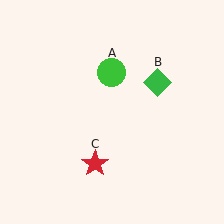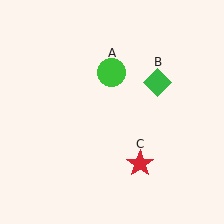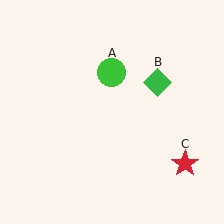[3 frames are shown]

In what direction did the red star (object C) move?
The red star (object C) moved right.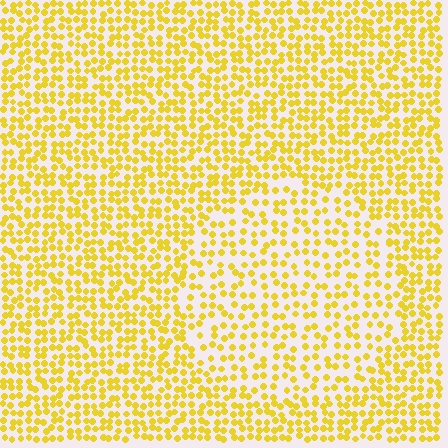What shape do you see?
I see a circle.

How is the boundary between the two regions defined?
The boundary is defined by a change in element density (approximately 1.6x ratio). All elements are the same color, size, and shape.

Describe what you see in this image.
The image contains small yellow elements arranged at two different densities. A circle-shaped region is visible where the elements are less densely packed than the surrounding area.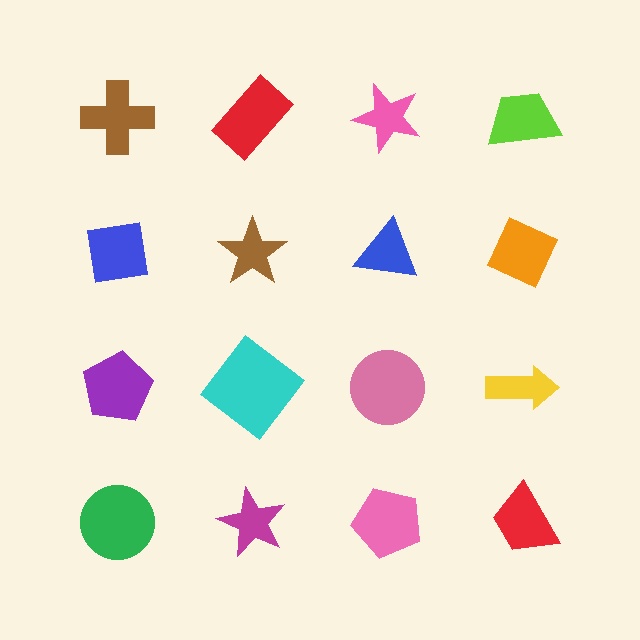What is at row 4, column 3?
A pink pentagon.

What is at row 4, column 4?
A red trapezoid.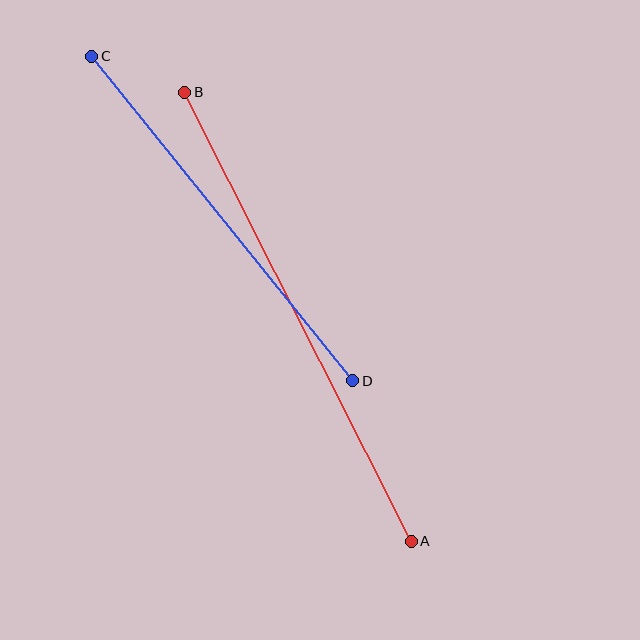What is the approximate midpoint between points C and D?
The midpoint is at approximately (222, 218) pixels.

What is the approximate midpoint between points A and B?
The midpoint is at approximately (298, 317) pixels.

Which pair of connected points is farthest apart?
Points A and B are farthest apart.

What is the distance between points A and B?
The distance is approximately 503 pixels.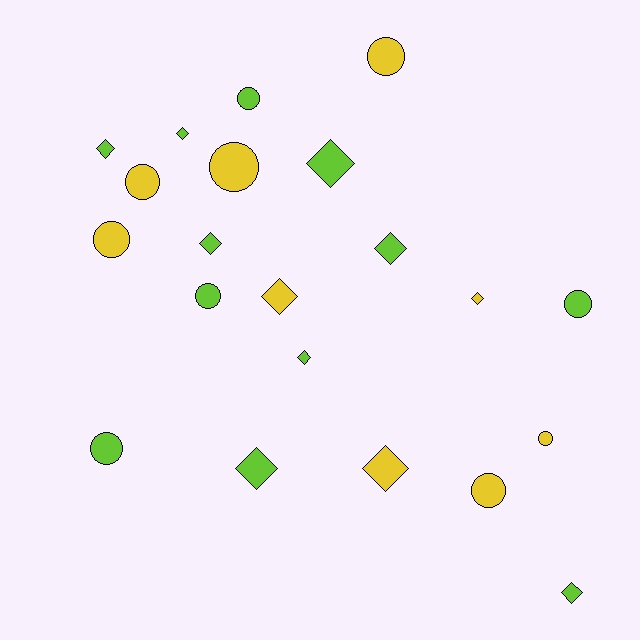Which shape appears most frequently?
Diamond, with 11 objects.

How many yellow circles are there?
There are 6 yellow circles.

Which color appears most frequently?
Lime, with 12 objects.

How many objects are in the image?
There are 21 objects.